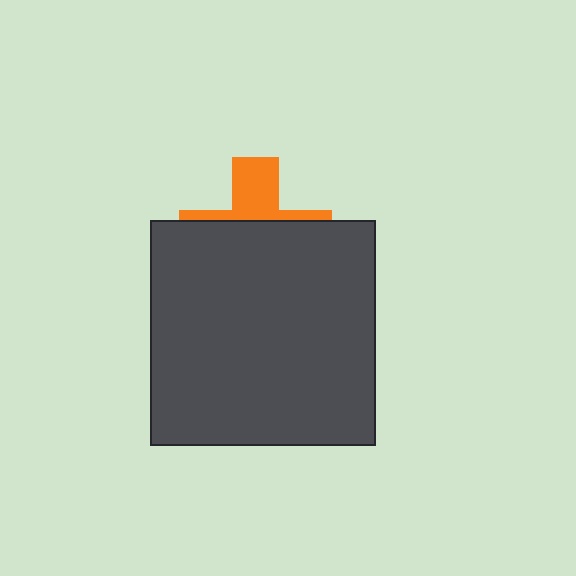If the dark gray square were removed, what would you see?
You would see the complete orange cross.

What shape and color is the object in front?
The object in front is a dark gray square.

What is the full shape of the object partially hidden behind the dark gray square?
The partially hidden object is an orange cross.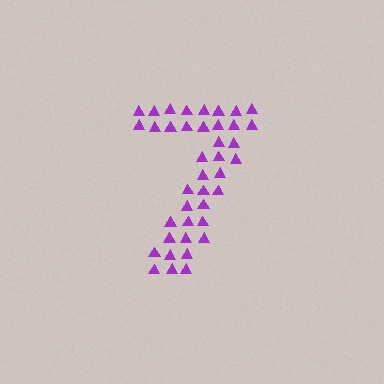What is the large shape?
The large shape is the digit 7.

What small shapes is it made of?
It is made of small triangles.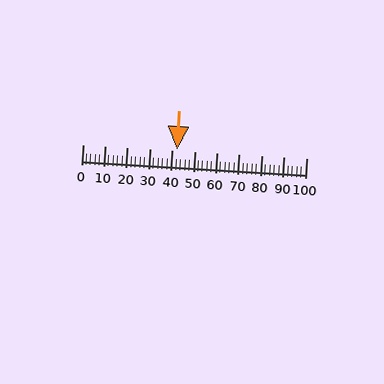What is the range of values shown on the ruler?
The ruler shows values from 0 to 100.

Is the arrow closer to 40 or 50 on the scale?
The arrow is closer to 40.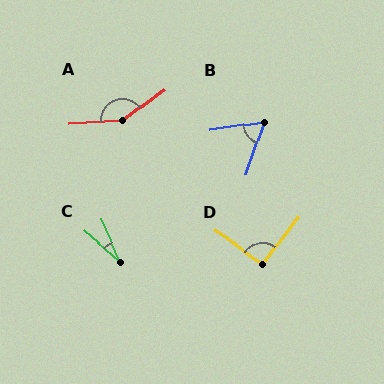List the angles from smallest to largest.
C (26°), B (62°), D (92°), A (148°).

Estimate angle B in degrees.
Approximately 62 degrees.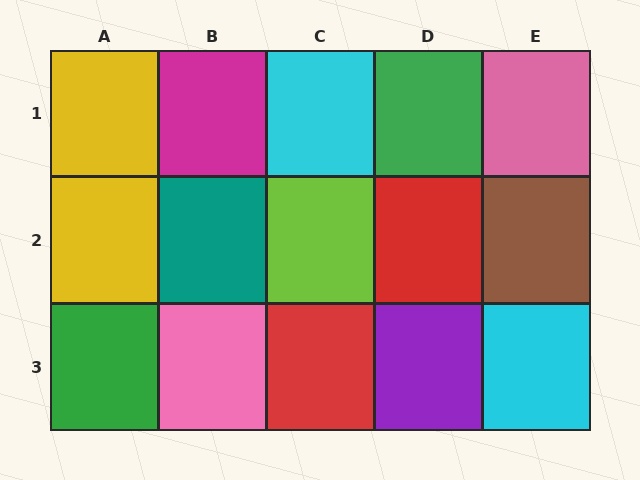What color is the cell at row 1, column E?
Pink.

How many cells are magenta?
1 cell is magenta.